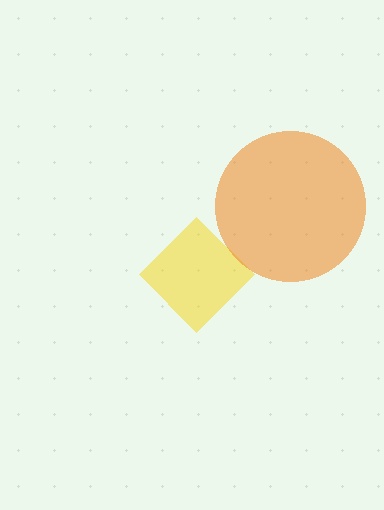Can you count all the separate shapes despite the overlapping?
Yes, there are 2 separate shapes.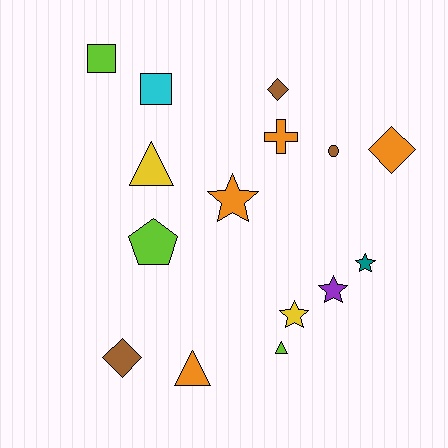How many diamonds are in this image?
There are 3 diamonds.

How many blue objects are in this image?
There are no blue objects.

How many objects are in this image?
There are 15 objects.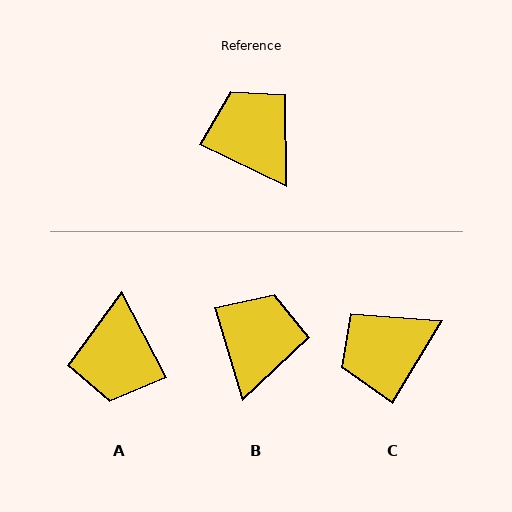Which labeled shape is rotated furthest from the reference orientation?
A, about 143 degrees away.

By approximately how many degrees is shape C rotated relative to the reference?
Approximately 85 degrees counter-clockwise.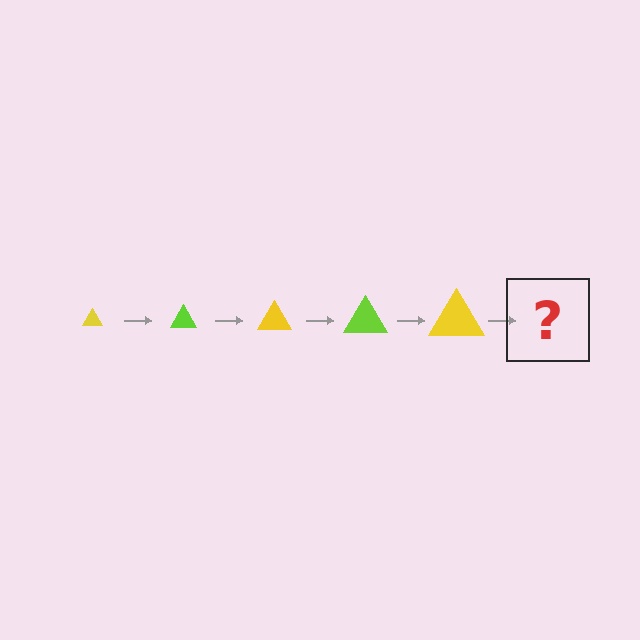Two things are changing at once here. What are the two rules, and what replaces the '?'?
The two rules are that the triangle grows larger each step and the color cycles through yellow and lime. The '?' should be a lime triangle, larger than the previous one.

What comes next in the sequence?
The next element should be a lime triangle, larger than the previous one.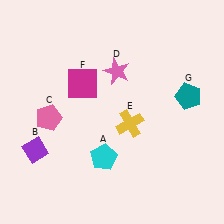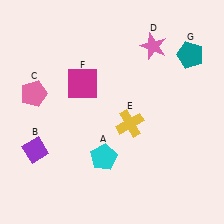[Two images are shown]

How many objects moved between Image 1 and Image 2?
3 objects moved between the two images.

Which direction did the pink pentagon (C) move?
The pink pentagon (C) moved up.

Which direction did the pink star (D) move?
The pink star (D) moved right.